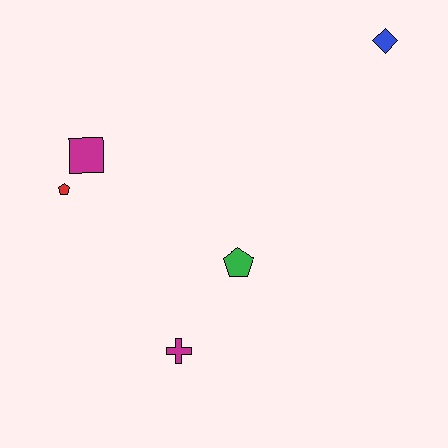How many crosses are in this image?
There is 1 cross.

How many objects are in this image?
There are 5 objects.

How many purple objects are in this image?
There are no purple objects.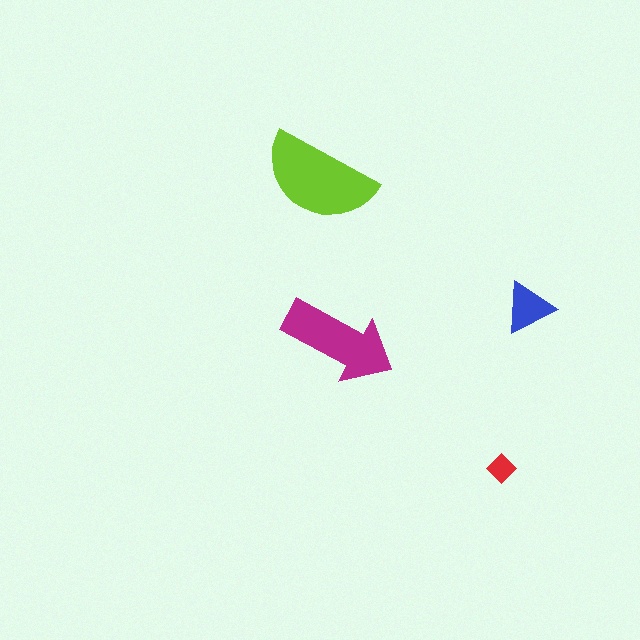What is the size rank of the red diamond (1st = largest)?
4th.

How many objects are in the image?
There are 4 objects in the image.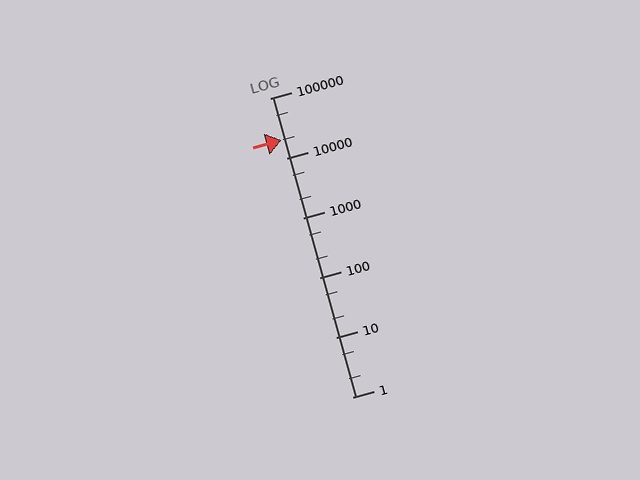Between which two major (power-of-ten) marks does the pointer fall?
The pointer is between 10000 and 100000.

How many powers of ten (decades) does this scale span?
The scale spans 5 decades, from 1 to 100000.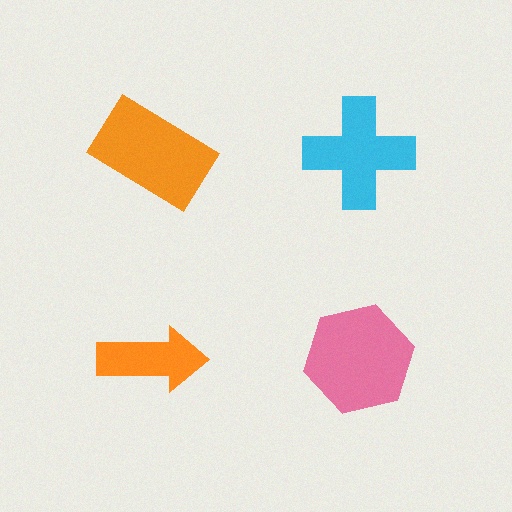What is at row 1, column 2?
A cyan cross.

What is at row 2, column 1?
An orange arrow.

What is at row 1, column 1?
An orange rectangle.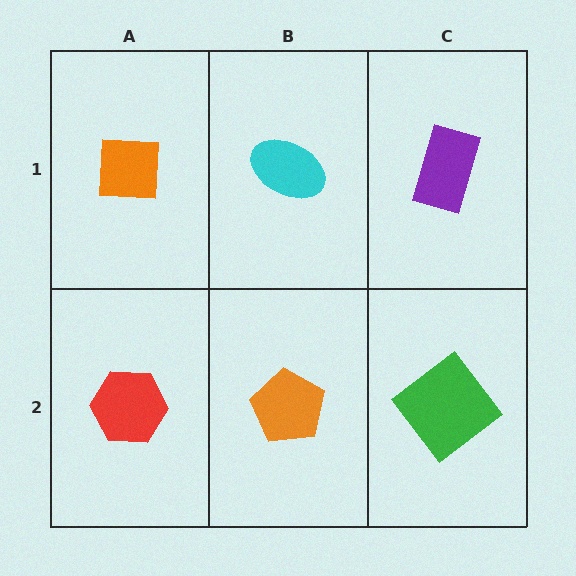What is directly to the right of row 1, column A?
A cyan ellipse.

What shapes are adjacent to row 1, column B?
An orange pentagon (row 2, column B), an orange square (row 1, column A), a purple rectangle (row 1, column C).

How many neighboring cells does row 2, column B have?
3.